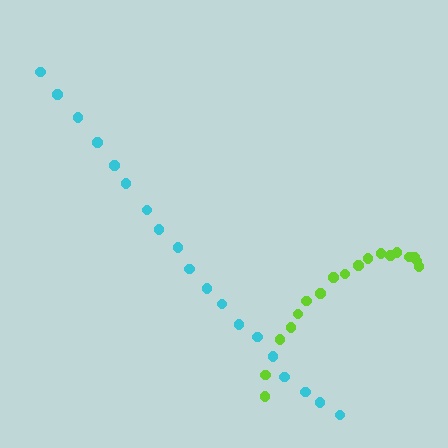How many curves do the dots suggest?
There are 2 distinct paths.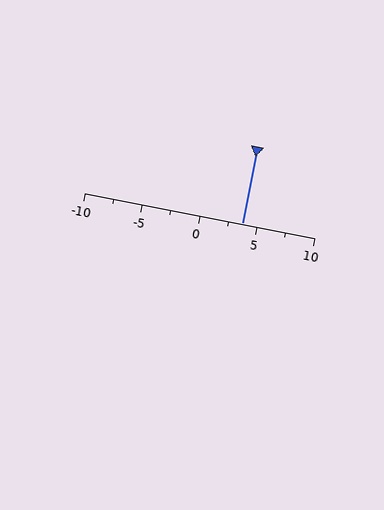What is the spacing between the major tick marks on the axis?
The major ticks are spaced 5 apart.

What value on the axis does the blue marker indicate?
The marker indicates approximately 3.8.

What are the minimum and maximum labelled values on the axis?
The axis runs from -10 to 10.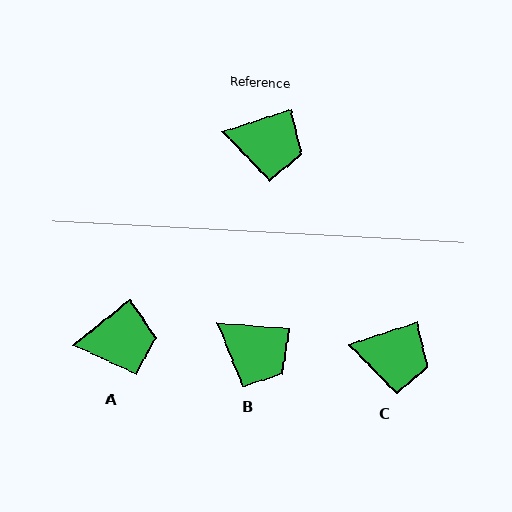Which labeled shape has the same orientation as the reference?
C.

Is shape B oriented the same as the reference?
No, it is off by about 22 degrees.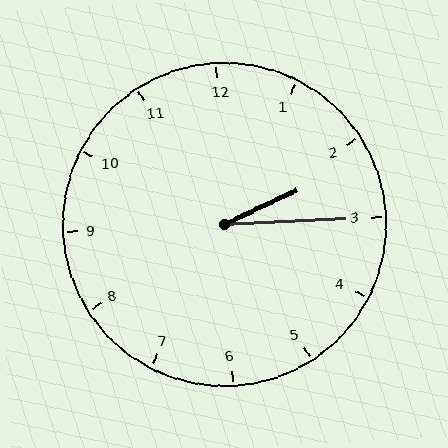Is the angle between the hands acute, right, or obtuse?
It is acute.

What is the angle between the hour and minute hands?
Approximately 22 degrees.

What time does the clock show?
2:15.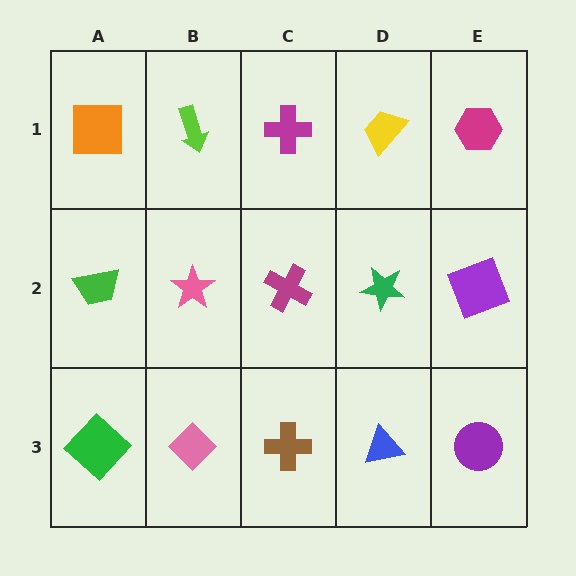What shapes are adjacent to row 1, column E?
A purple square (row 2, column E), a yellow trapezoid (row 1, column D).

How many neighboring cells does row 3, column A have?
2.